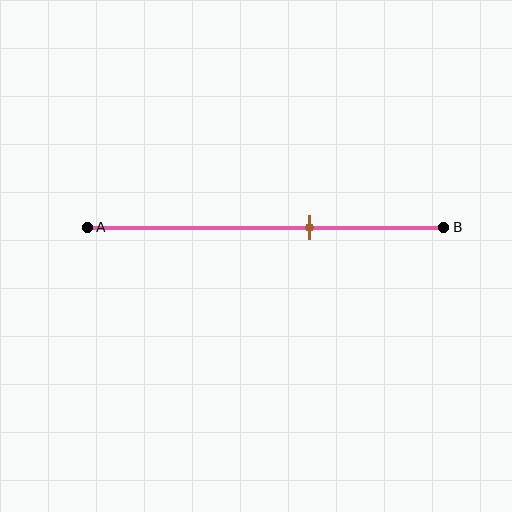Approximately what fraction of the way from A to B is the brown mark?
The brown mark is approximately 60% of the way from A to B.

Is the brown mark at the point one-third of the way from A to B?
No, the mark is at about 60% from A, not at the 33% one-third point.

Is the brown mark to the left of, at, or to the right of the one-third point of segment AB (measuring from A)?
The brown mark is to the right of the one-third point of segment AB.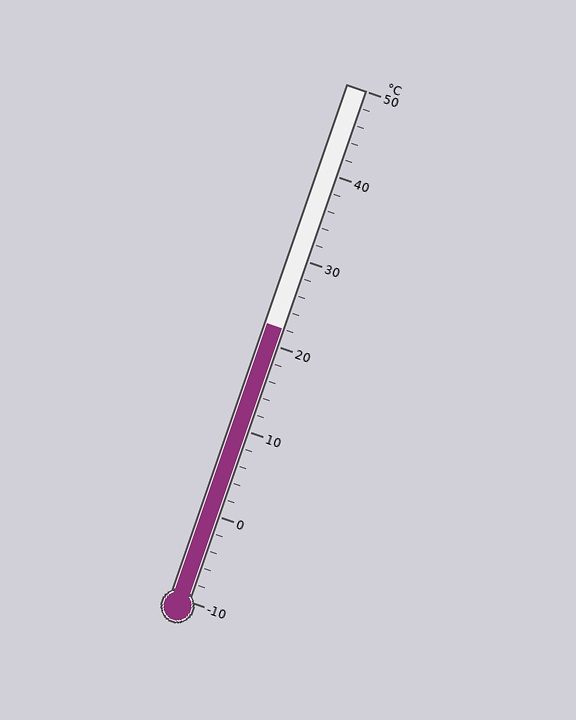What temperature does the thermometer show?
The thermometer shows approximately 22°C.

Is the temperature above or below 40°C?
The temperature is below 40°C.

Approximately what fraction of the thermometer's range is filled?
The thermometer is filled to approximately 55% of its range.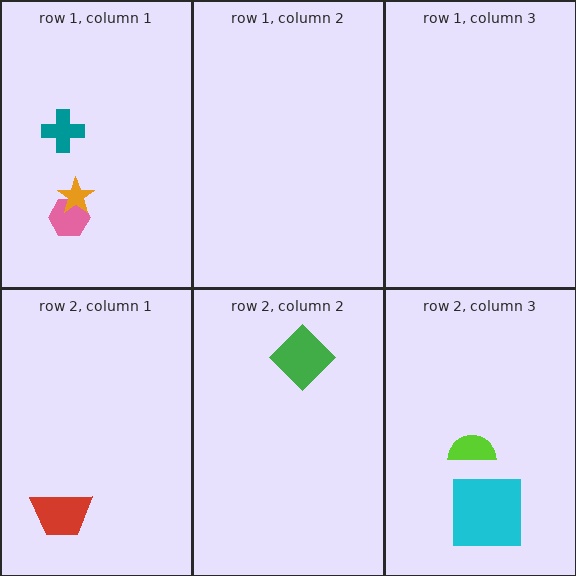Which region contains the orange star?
The row 1, column 1 region.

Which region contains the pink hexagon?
The row 1, column 1 region.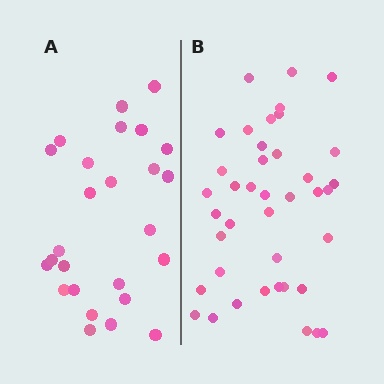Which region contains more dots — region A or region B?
Region B (the right region) has more dots.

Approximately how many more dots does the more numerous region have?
Region B has approximately 15 more dots than region A.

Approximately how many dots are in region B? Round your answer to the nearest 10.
About 40 dots.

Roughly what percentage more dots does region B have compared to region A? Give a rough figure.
About 55% more.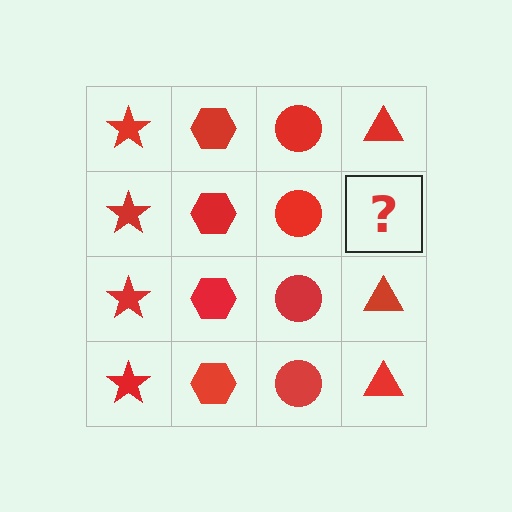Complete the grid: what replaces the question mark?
The question mark should be replaced with a red triangle.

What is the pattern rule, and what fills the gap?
The rule is that each column has a consistent shape. The gap should be filled with a red triangle.